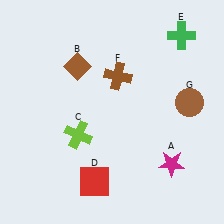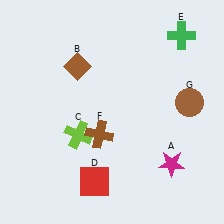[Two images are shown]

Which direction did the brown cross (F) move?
The brown cross (F) moved down.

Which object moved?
The brown cross (F) moved down.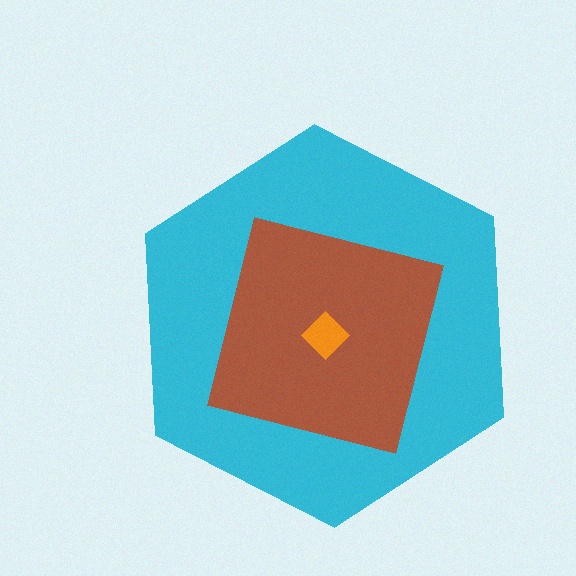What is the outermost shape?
The cyan hexagon.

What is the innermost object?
The orange diamond.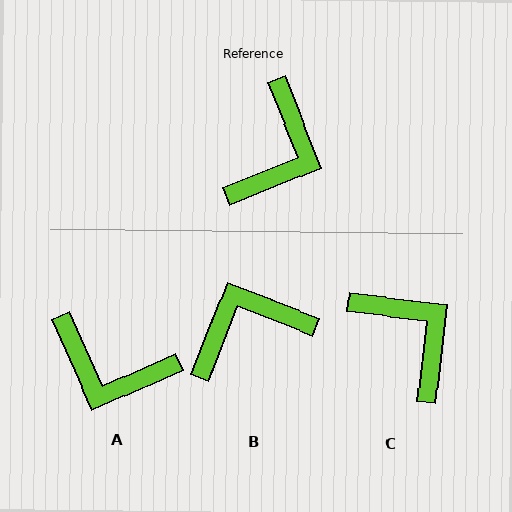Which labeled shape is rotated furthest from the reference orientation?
B, about 137 degrees away.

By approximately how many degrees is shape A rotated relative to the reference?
Approximately 88 degrees clockwise.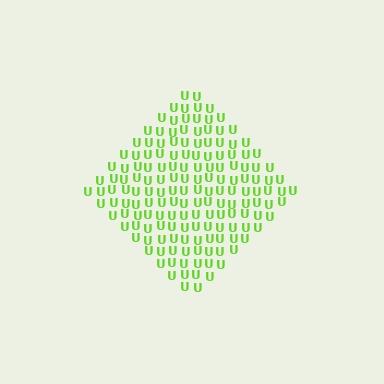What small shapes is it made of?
It is made of small letter U's.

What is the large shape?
The large shape is a diamond.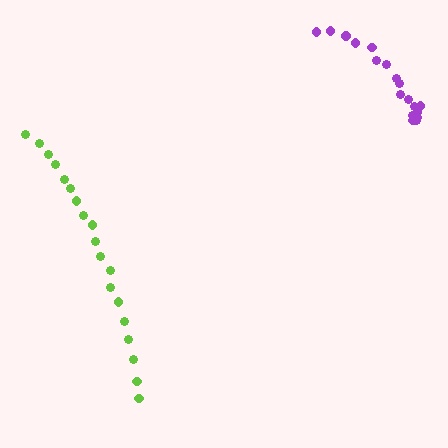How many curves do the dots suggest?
There are 2 distinct paths.